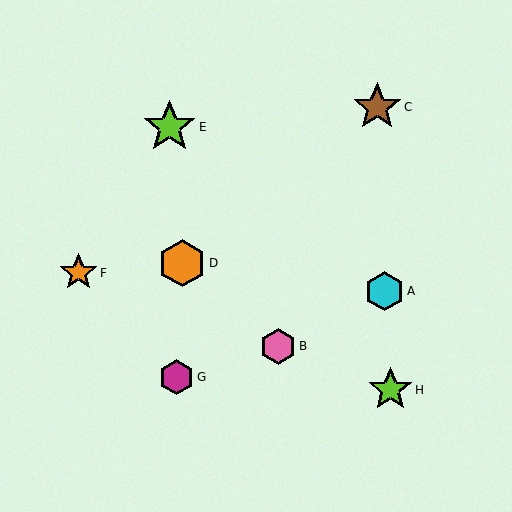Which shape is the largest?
The lime star (labeled E) is the largest.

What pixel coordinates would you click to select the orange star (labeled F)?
Click at (78, 273) to select the orange star F.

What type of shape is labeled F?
Shape F is an orange star.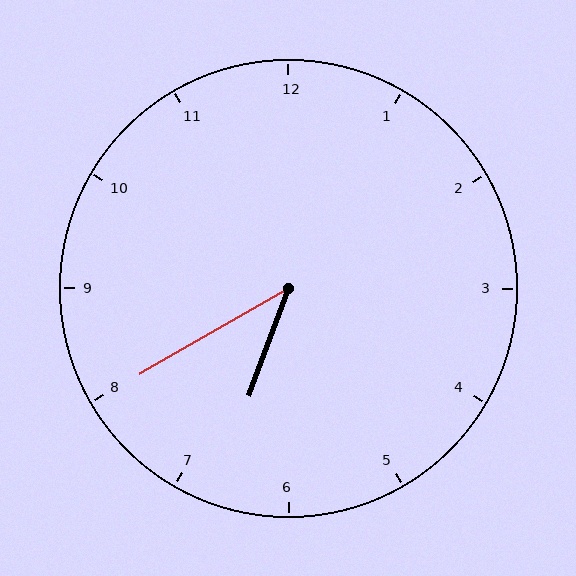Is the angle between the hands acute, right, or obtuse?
It is acute.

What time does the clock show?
6:40.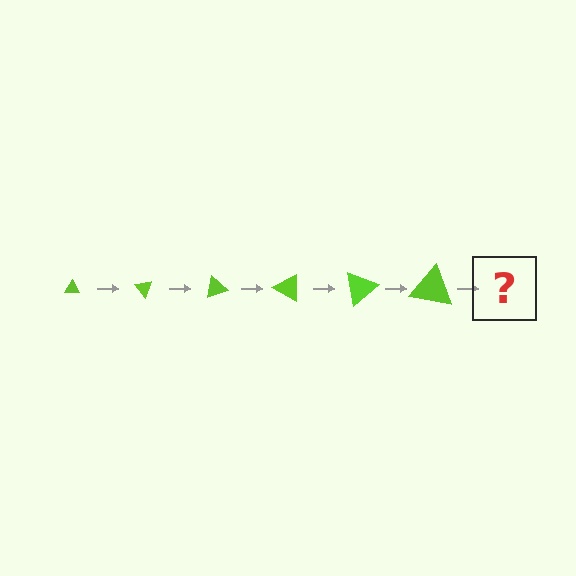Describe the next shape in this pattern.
It should be a triangle, larger than the previous one and rotated 300 degrees from the start.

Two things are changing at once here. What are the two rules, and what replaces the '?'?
The two rules are that the triangle grows larger each step and it rotates 50 degrees each step. The '?' should be a triangle, larger than the previous one and rotated 300 degrees from the start.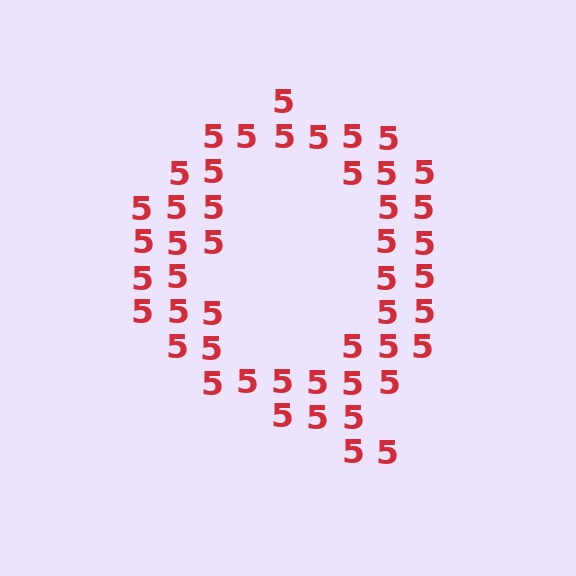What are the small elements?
The small elements are digit 5's.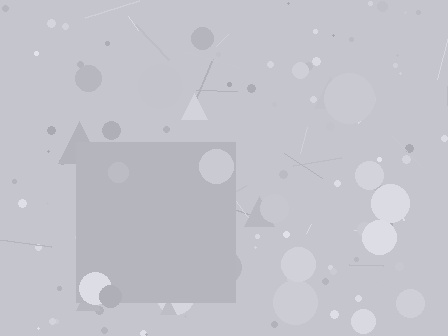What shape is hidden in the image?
A square is hidden in the image.